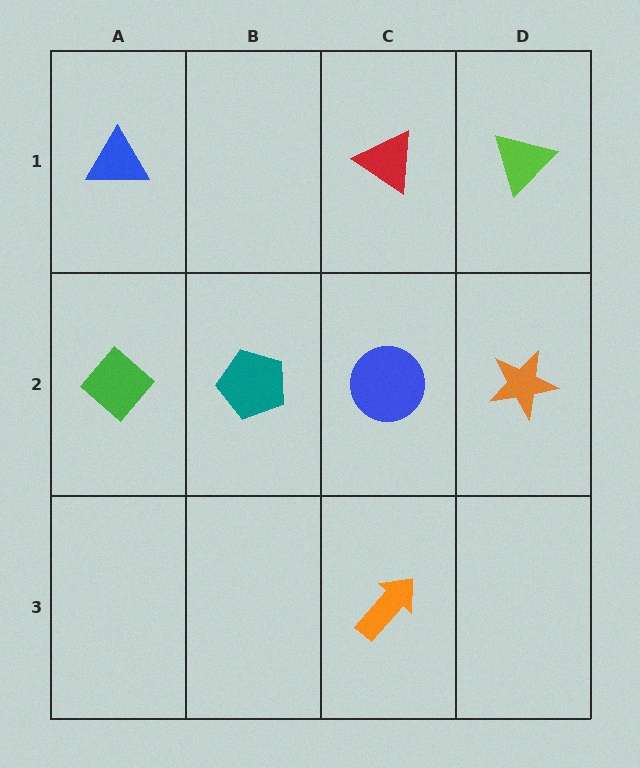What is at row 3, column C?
An orange arrow.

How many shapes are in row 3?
1 shape.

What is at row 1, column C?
A red triangle.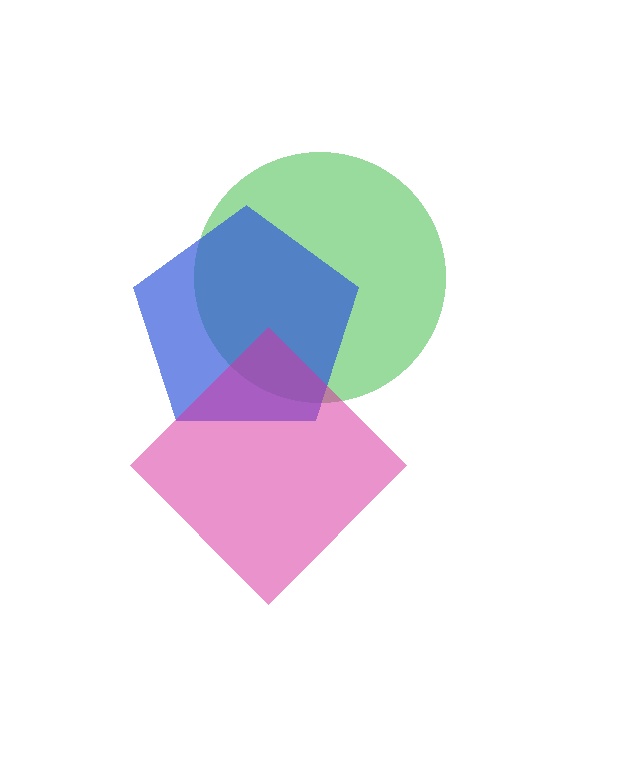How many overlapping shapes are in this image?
There are 3 overlapping shapes in the image.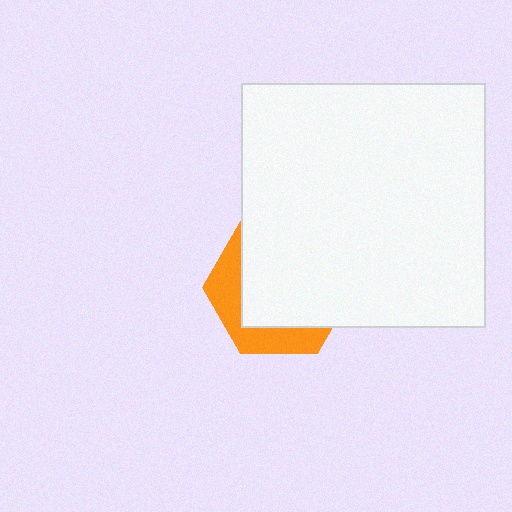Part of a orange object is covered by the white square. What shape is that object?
It is a hexagon.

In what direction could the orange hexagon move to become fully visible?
The orange hexagon could move toward the lower-left. That would shift it out from behind the white square entirely.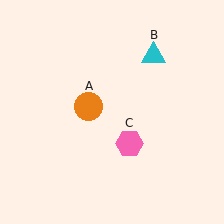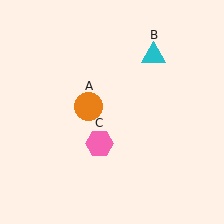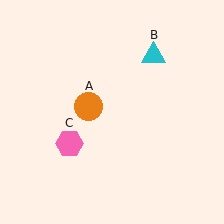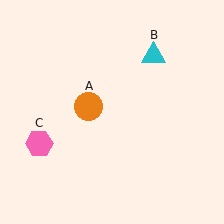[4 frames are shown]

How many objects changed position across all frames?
1 object changed position: pink hexagon (object C).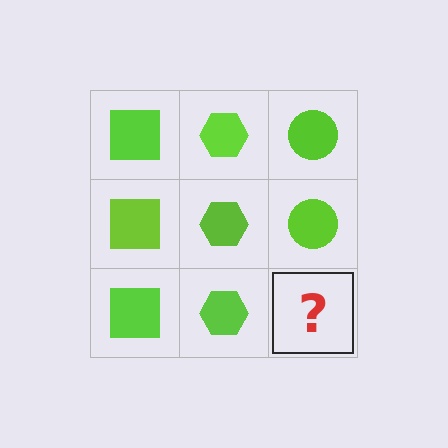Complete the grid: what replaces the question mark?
The question mark should be replaced with a lime circle.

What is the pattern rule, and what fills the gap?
The rule is that each column has a consistent shape. The gap should be filled with a lime circle.